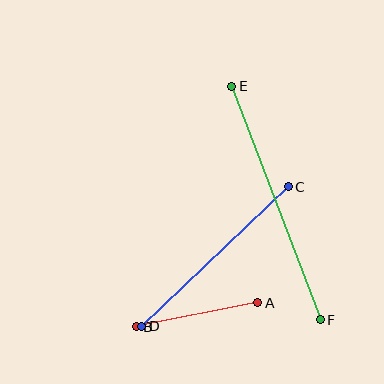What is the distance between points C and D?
The distance is approximately 202 pixels.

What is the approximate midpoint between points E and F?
The midpoint is at approximately (276, 203) pixels.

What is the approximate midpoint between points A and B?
The midpoint is at approximately (197, 315) pixels.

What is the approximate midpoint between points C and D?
The midpoint is at approximately (215, 256) pixels.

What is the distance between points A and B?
The distance is approximately 124 pixels.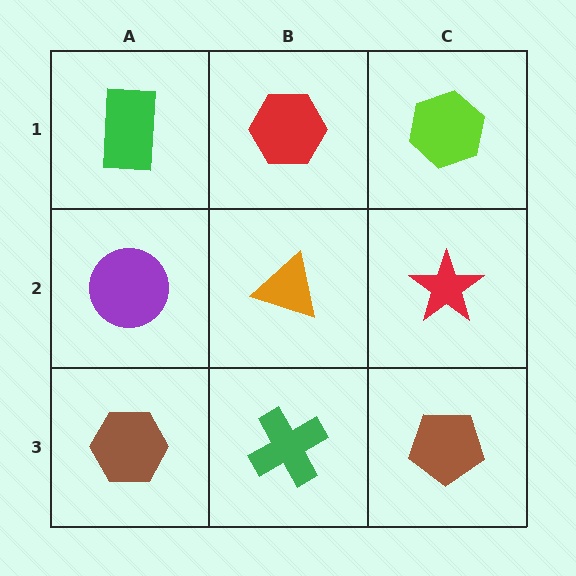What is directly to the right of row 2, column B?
A red star.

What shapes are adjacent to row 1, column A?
A purple circle (row 2, column A), a red hexagon (row 1, column B).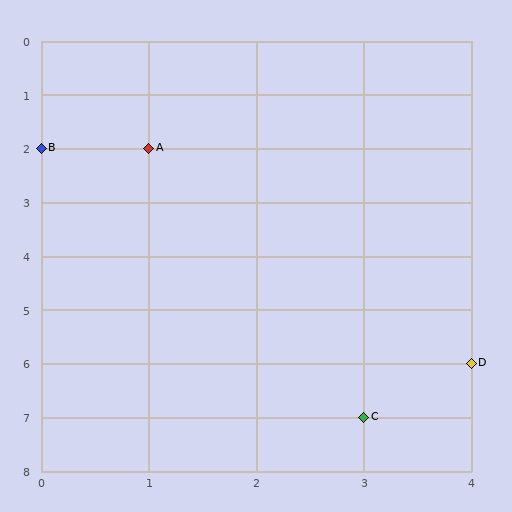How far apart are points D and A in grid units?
Points D and A are 3 columns and 4 rows apart (about 5.0 grid units diagonally).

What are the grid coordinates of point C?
Point C is at grid coordinates (3, 7).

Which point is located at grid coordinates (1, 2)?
Point A is at (1, 2).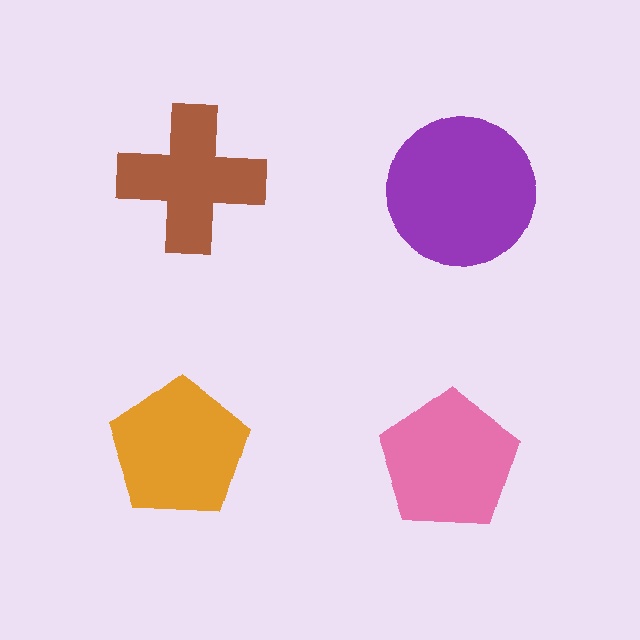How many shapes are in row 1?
2 shapes.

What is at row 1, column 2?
A purple circle.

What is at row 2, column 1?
An orange pentagon.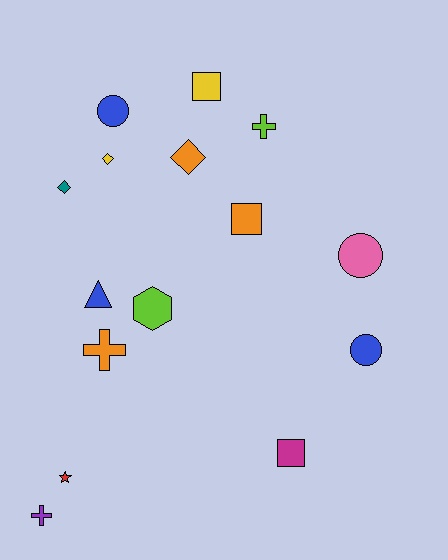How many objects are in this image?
There are 15 objects.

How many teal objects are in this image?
There is 1 teal object.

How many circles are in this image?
There are 3 circles.